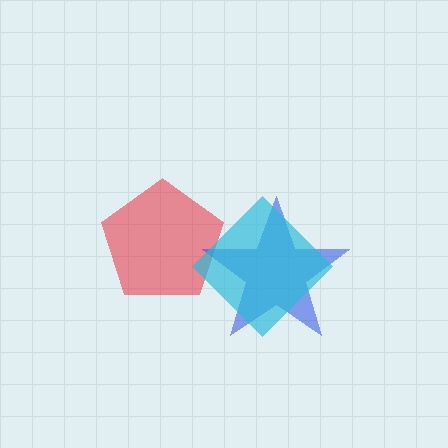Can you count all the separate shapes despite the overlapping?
Yes, there are 3 separate shapes.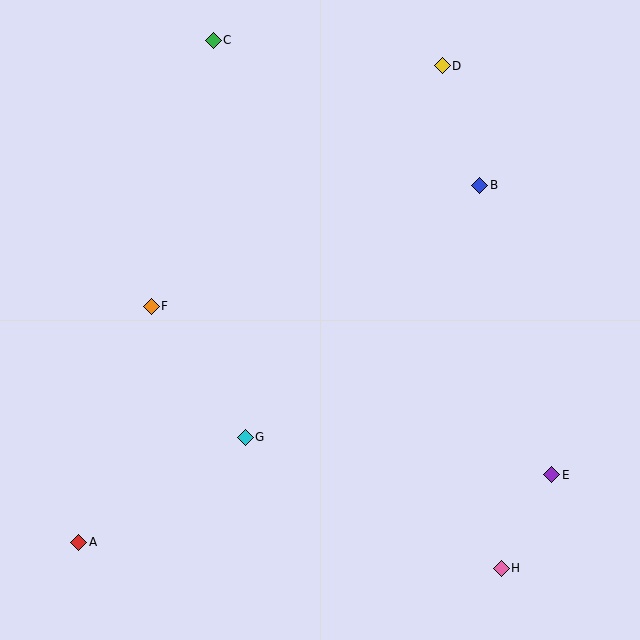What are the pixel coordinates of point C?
Point C is at (213, 40).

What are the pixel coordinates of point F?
Point F is at (151, 306).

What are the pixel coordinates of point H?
Point H is at (501, 568).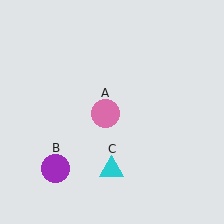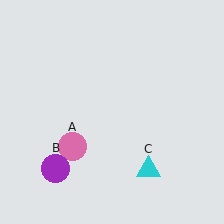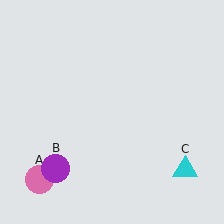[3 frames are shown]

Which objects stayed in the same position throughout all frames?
Purple circle (object B) remained stationary.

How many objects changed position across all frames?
2 objects changed position: pink circle (object A), cyan triangle (object C).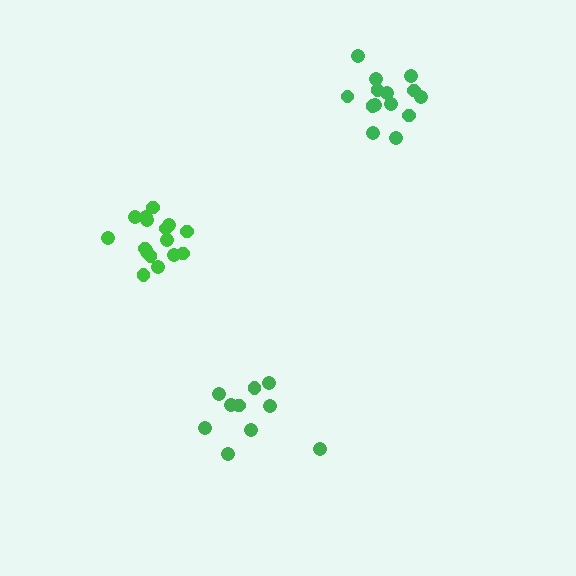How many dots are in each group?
Group 1: 16 dots, Group 2: 14 dots, Group 3: 10 dots (40 total).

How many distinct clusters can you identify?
There are 3 distinct clusters.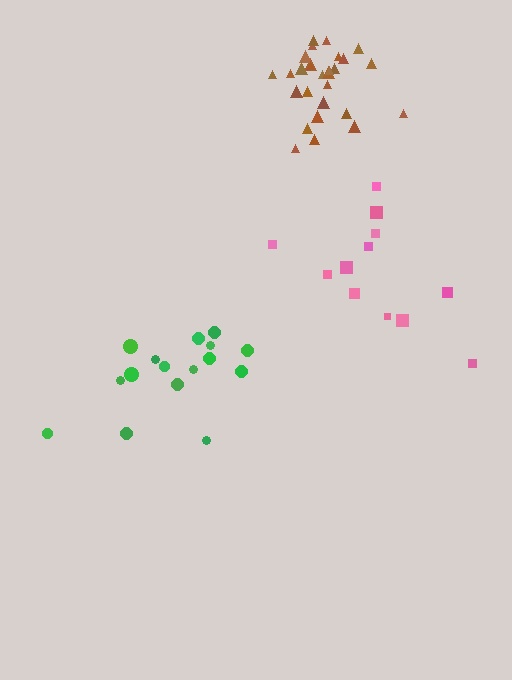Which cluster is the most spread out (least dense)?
Pink.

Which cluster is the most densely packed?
Brown.